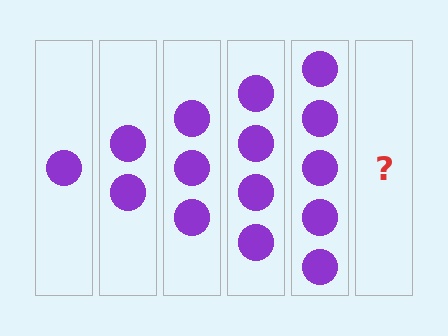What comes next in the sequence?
The next element should be 6 circles.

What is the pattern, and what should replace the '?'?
The pattern is that each step adds one more circle. The '?' should be 6 circles.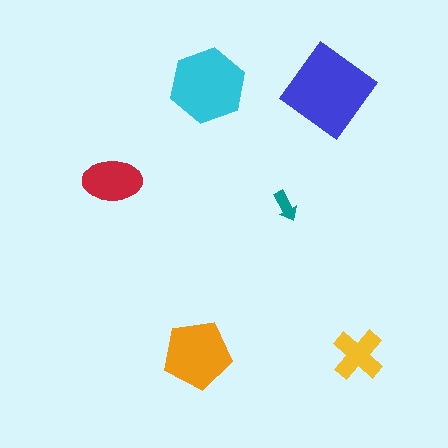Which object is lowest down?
The yellow cross is bottommost.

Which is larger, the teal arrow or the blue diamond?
The blue diamond.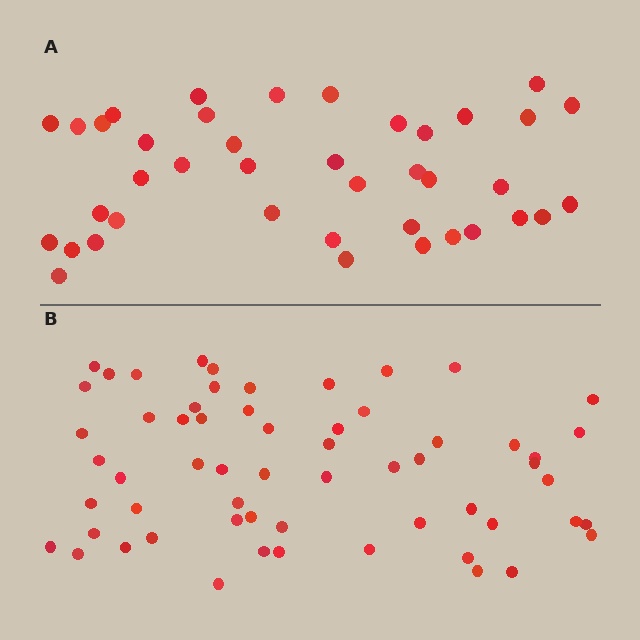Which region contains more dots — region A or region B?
Region B (the bottom region) has more dots.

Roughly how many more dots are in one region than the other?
Region B has approximately 20 more dots than region A.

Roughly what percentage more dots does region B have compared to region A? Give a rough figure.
About 50% more.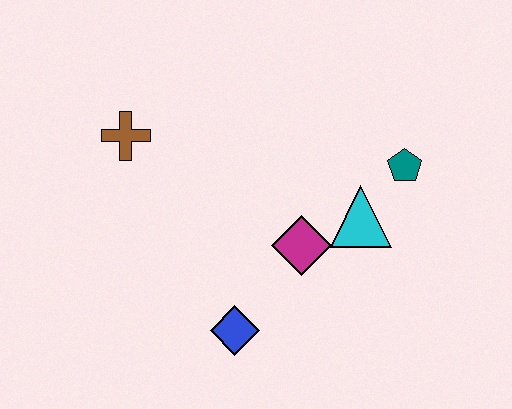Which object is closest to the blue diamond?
The magenta diamond is closest to the blue diamond.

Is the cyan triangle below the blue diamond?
No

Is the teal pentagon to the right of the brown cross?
Yes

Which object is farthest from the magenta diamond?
The brown cross is farthest from the magenta diamond.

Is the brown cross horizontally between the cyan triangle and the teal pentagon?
No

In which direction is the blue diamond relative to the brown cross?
The blue diamond is below the brown cross.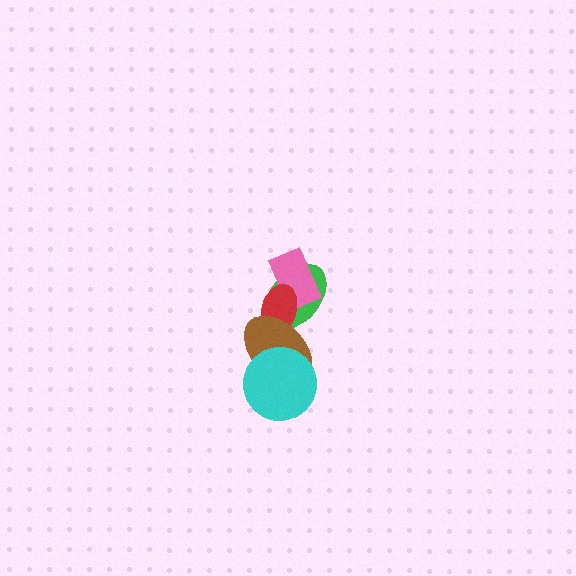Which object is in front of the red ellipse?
The brown ellipse is in front of the red ellipse.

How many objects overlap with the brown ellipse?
3 objects overlap with the brown ellipse.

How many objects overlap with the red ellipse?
3 objects overlap with the red ellipse.